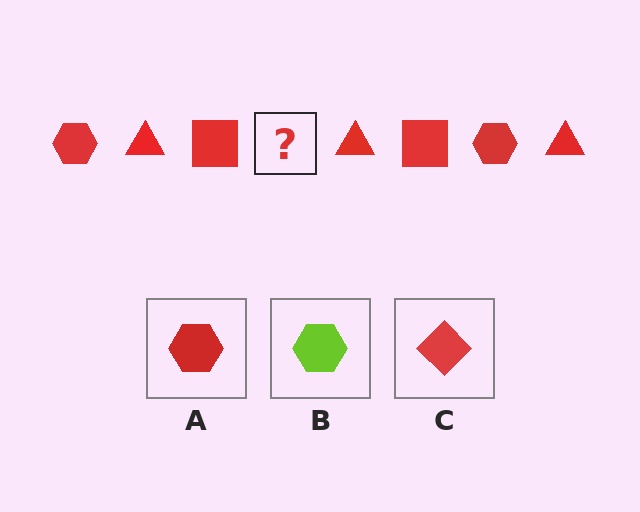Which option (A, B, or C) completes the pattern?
A.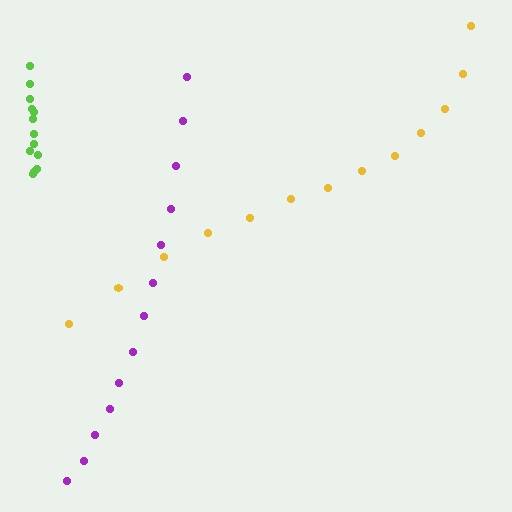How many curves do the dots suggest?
There are 3 distinct paths.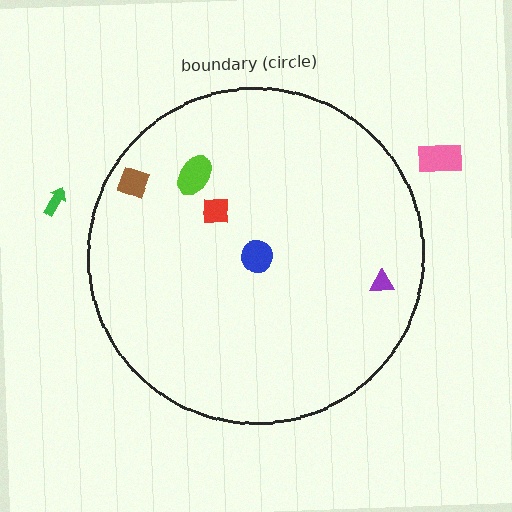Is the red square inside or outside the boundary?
Inside.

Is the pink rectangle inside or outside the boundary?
Outside.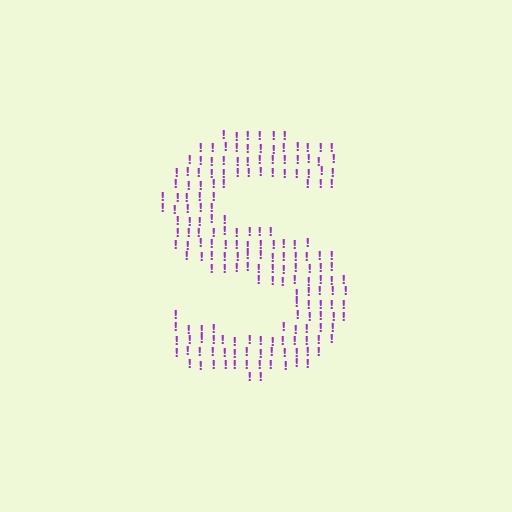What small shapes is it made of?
It is made of small exclamation marks.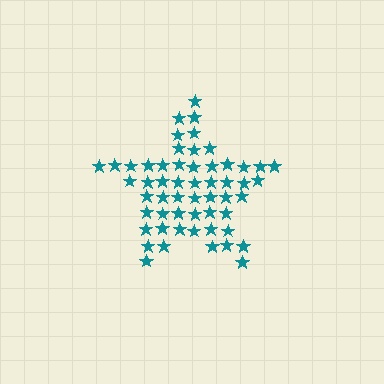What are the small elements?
The small elements are stars.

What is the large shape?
The large shape is a star.